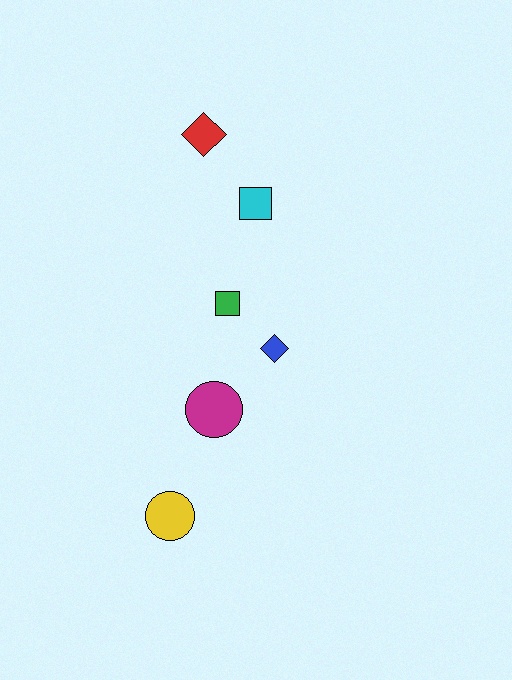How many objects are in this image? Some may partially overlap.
There are 6 objects.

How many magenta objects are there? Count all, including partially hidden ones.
There is 1 magenta object.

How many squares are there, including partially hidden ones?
There are 2 squares.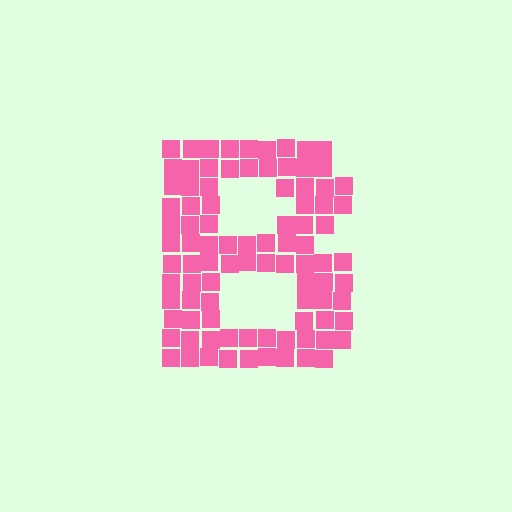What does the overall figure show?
The overall figure shows the letter B.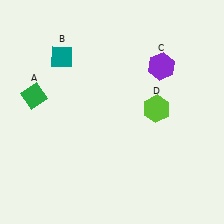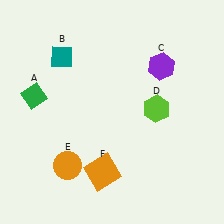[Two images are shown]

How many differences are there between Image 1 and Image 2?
There are 2 differences between the two images.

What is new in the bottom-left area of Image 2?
An orange circle (E) was added in the bottom-left area of Image 2.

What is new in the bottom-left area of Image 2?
An orange square (F) was added in the bottom-left area of Image 2.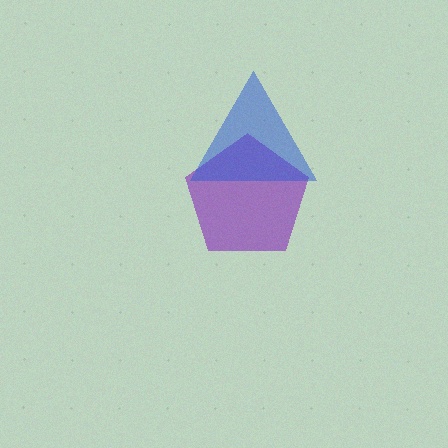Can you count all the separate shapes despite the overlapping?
Yes, there are 2 separate shapes.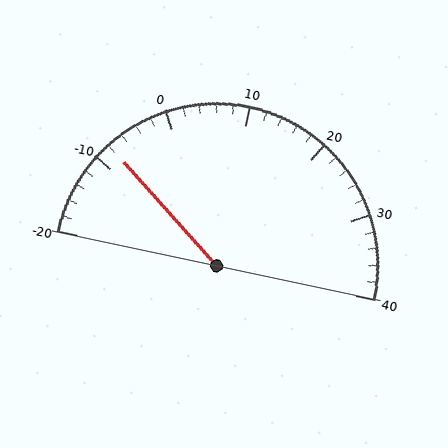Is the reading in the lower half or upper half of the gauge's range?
The reading is in the lower half of the range (-20 to 40).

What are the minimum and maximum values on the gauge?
The gauge ranges from -20 to 40.